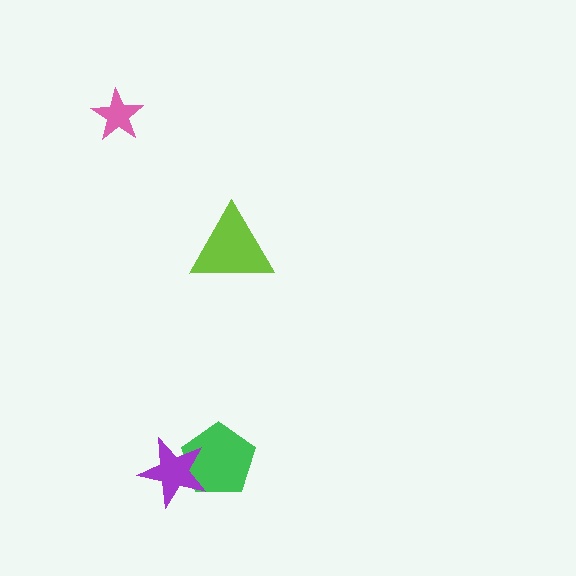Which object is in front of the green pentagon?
The purple star is in front of the green pentagon.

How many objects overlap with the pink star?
0 objects overlap with the pink star.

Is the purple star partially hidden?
No, no other shape covers it.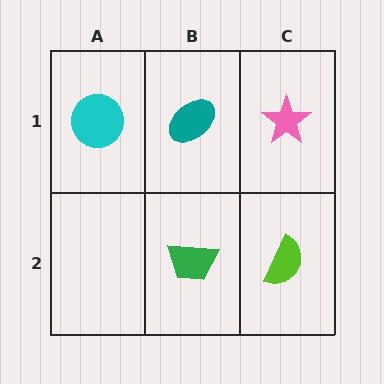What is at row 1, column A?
A cyan circle.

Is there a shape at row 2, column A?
No, that cell is empty.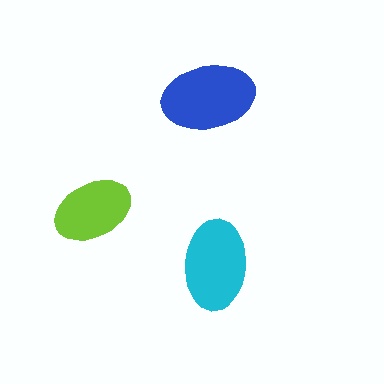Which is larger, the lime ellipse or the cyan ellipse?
The cyan one.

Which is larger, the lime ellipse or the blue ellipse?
The blue one.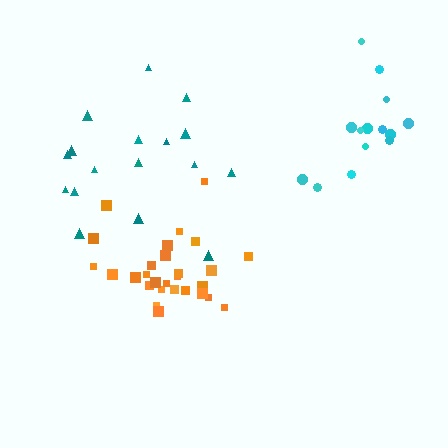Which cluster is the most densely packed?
Orange.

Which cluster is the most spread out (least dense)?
Teal.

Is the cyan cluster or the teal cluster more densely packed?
Cyan.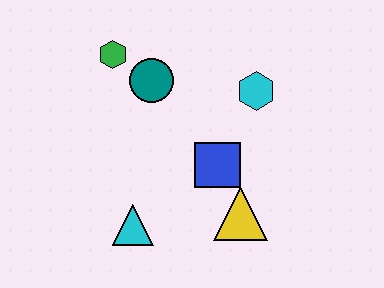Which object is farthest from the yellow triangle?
The green hexagon is farthest from the yellow triangle.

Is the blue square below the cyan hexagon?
Yes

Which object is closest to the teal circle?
The green hexagon is closest to the teal circle.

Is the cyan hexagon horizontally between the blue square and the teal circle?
No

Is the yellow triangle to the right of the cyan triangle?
Yes